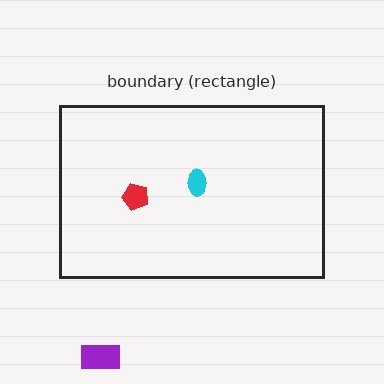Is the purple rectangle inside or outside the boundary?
Outside.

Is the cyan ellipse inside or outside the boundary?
Inside.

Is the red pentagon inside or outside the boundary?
Inside.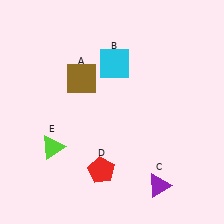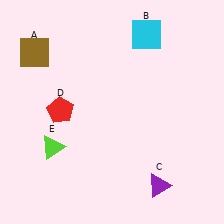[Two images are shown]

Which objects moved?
The objects that moved are: the brown square (A), the cyan square (B), the red pentagon (D).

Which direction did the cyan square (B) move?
The cyan square (B) moved right.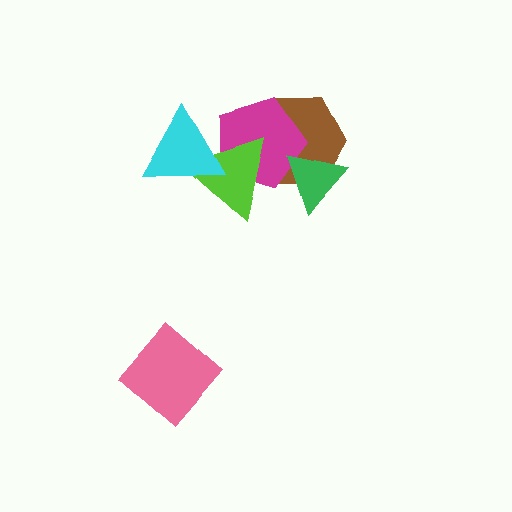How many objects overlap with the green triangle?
2 objects overlap with the green triangle.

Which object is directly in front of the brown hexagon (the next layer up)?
The magenta pentagon is directly in front of the brown hexagon.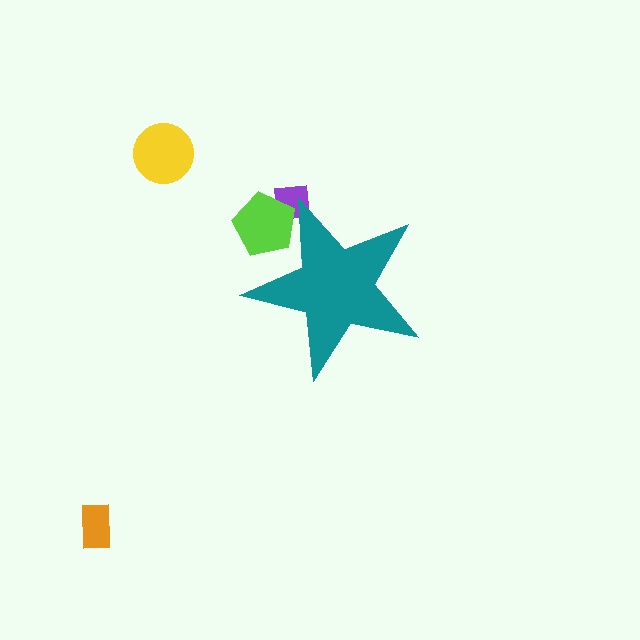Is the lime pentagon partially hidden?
Yes, the lime pentagon is partially hidden behind the teal star.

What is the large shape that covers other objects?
A teal star.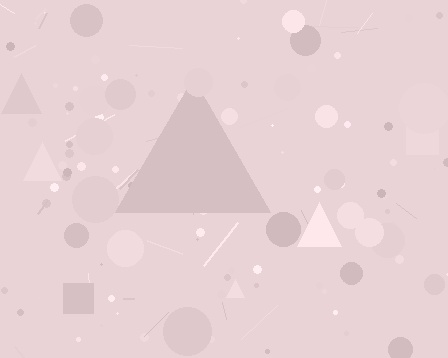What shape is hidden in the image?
A triangle is hidden in the image.